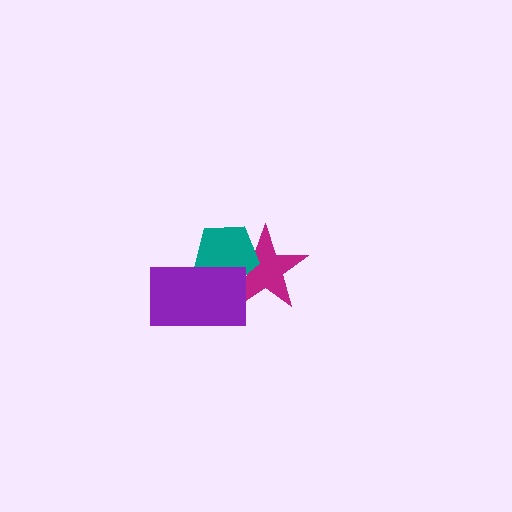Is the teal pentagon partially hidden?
Yes, it is partially covered by another shape.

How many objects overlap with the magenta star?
2 objects overlap with the magenta star.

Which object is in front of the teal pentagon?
The purple rectangle is in front of the teal pentagon.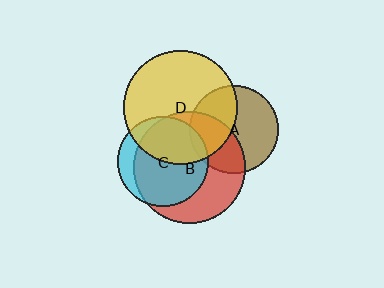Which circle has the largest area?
Circle D (yellow).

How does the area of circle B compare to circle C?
Approximately 1.5 times.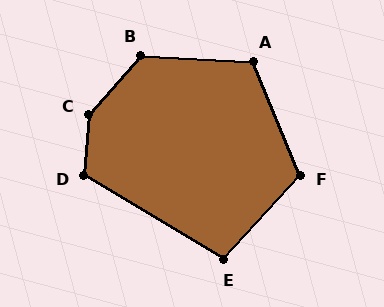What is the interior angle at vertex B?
Approximately 128 degrees (obtuse).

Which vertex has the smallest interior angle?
E, at approximately 102 degrees.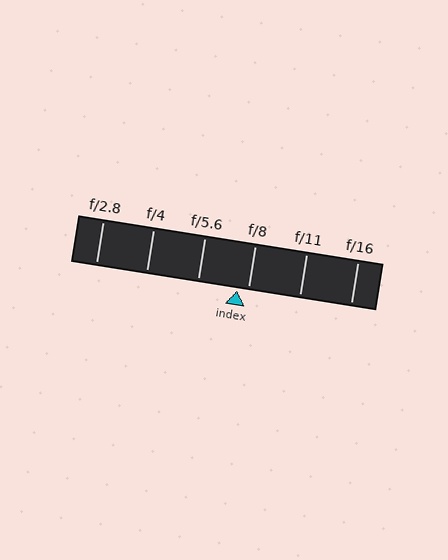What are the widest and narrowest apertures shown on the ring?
The widest aperture shown is f/2.8 and the narrowest is f/16.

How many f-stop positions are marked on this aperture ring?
There are 6 f-stop positions marked.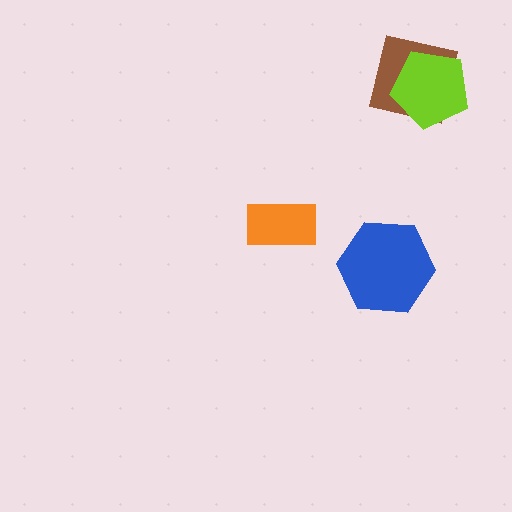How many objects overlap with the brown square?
1 object overlaps with the brown square.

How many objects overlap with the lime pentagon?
1 object overlaps with the lime pentagon.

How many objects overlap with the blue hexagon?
0 objects overlap with the blue hexagon.